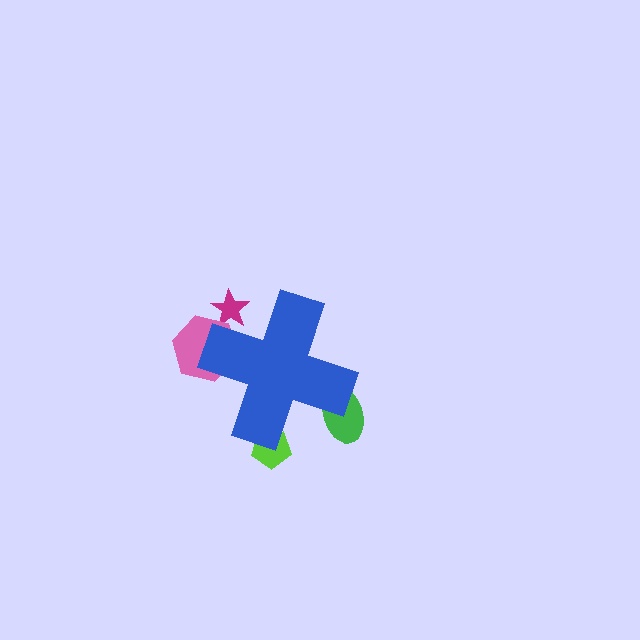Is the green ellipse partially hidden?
Yes, the green ellipse is partially hidden behind the blue cross.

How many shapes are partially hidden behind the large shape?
4 shapes are partially hidden.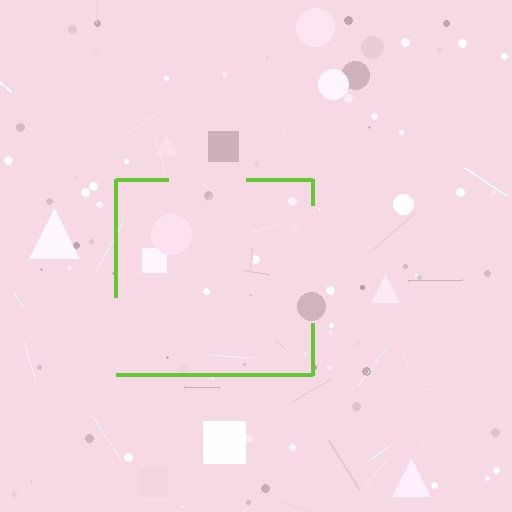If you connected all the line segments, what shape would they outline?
They would outline a square.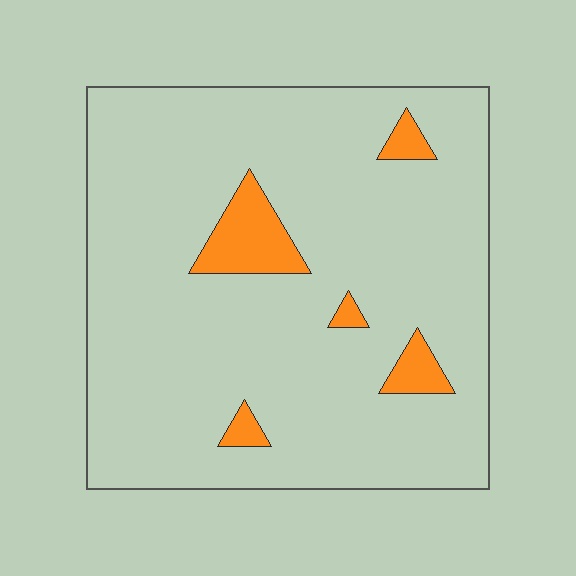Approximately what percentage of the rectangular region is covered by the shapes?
Approximately 10%.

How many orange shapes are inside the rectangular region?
5.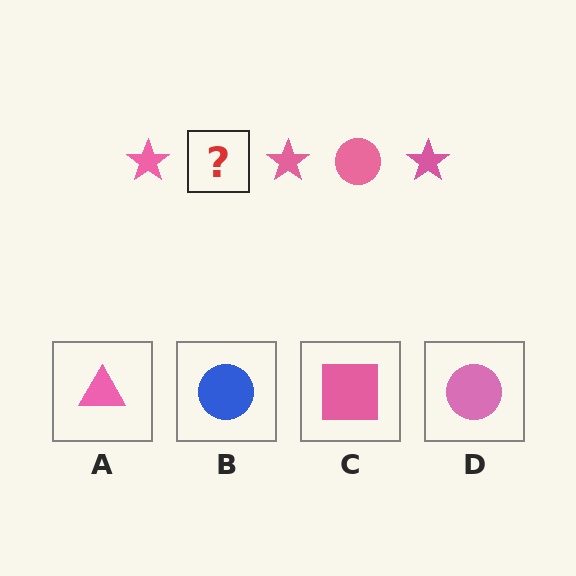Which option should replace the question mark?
Option D.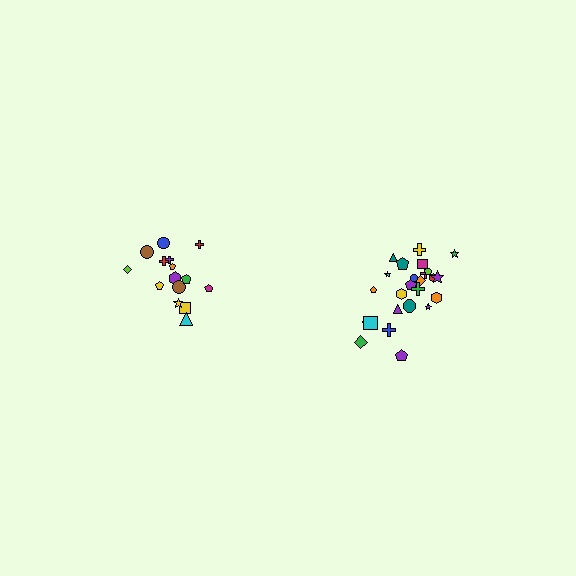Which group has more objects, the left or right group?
The right group.